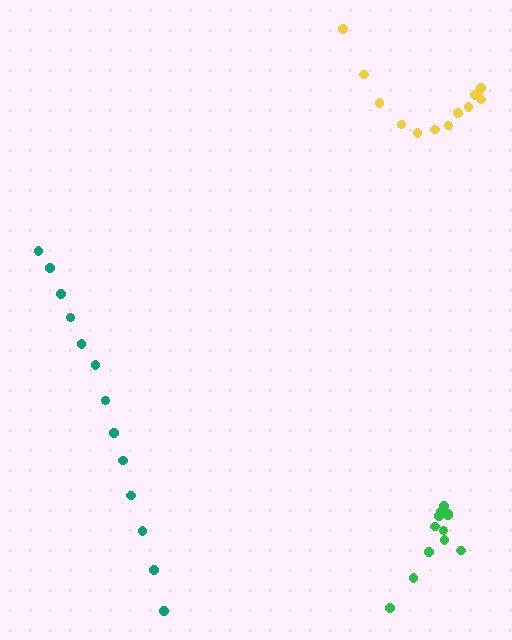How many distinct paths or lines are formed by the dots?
There are 3 distinct paths.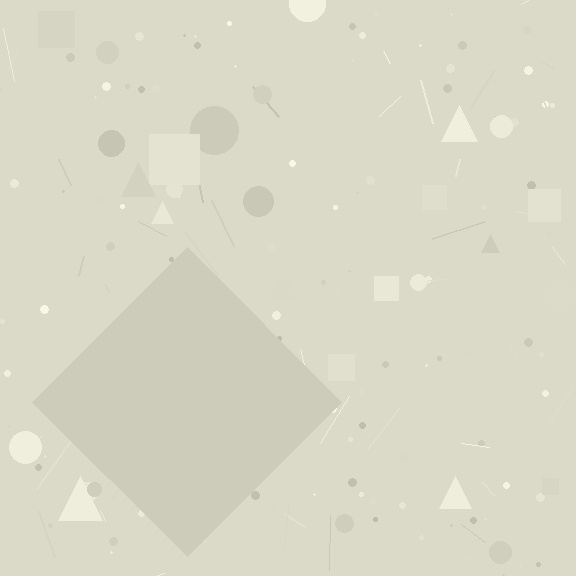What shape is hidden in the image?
A diamond is hidden in the image.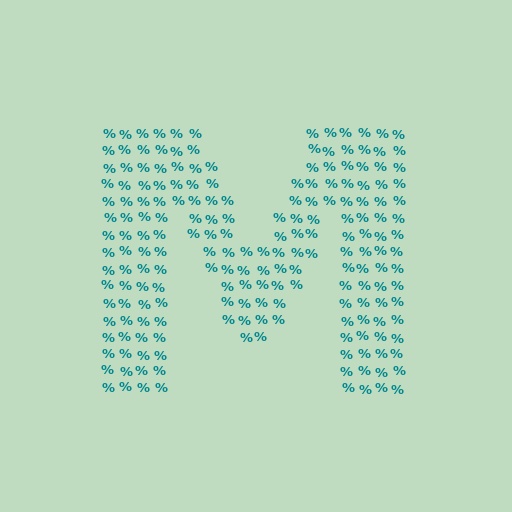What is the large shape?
The large shape is the letter M.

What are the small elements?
The small elements are percent signs.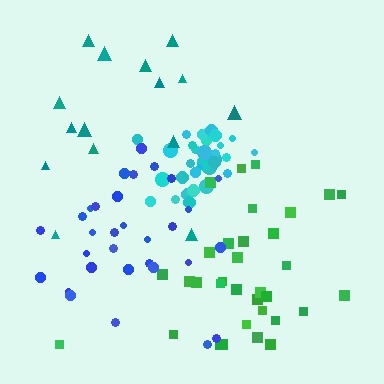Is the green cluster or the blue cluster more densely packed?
Blue.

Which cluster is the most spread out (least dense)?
Teal.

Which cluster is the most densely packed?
Cyan.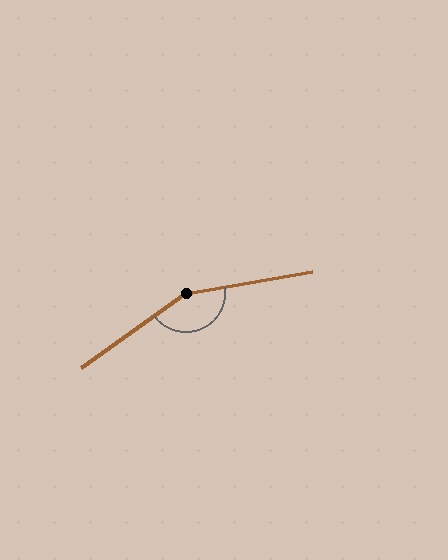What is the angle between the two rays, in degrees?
Approximately 154 degrees.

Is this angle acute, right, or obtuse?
It is obtuse.